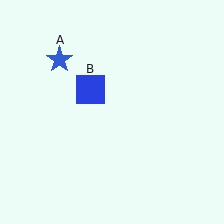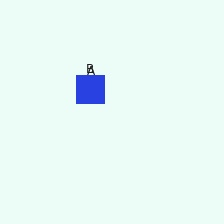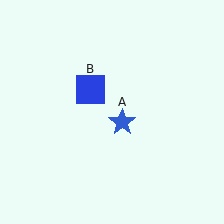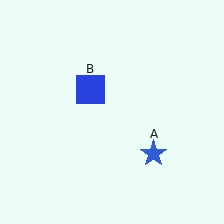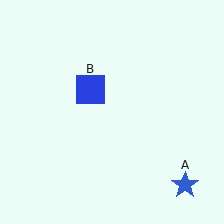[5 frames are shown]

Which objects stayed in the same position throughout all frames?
Blue square (object B) remained stationary.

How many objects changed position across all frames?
1 object changed position: blue star (object A).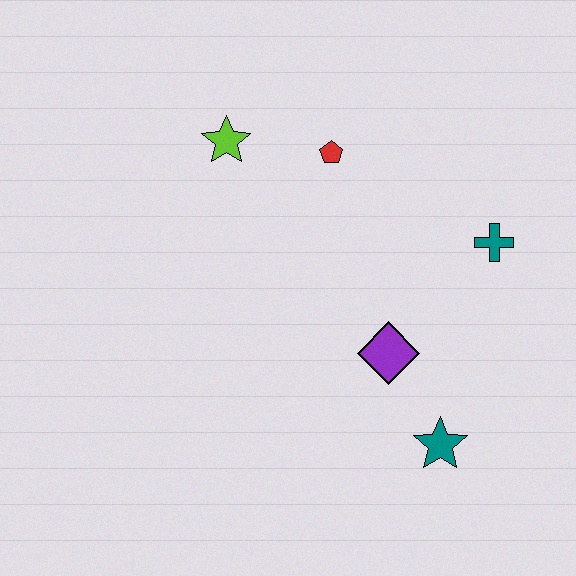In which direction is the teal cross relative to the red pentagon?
The teal cross is to the right of the red pentagon.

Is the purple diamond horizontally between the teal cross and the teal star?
No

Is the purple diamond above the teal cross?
No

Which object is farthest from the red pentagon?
The teal star is farthest from the red pentagon.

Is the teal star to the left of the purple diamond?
No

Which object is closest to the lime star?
The red pentagon is closest to the lime star.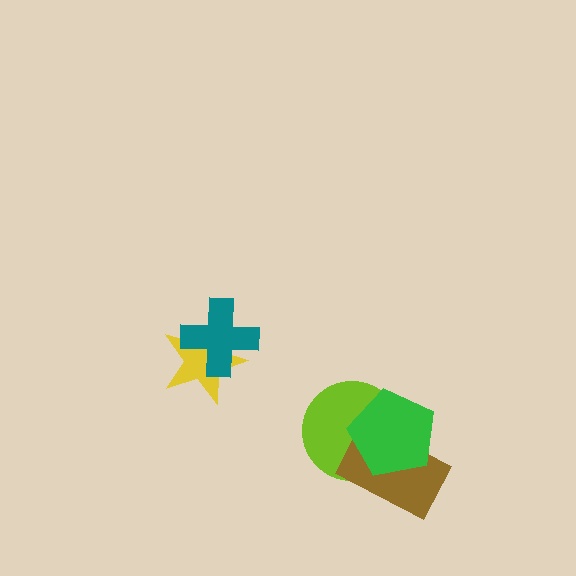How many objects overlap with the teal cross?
1 object overlaps with the teal cross.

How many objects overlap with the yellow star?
1 object overlaps with the yellow star.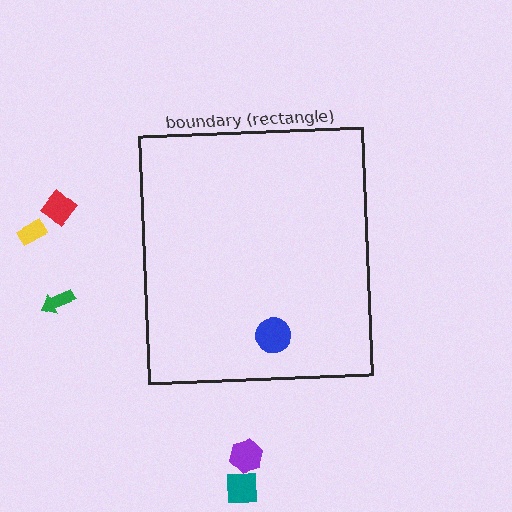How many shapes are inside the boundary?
1 inside, 5 outside.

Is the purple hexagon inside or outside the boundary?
Outside.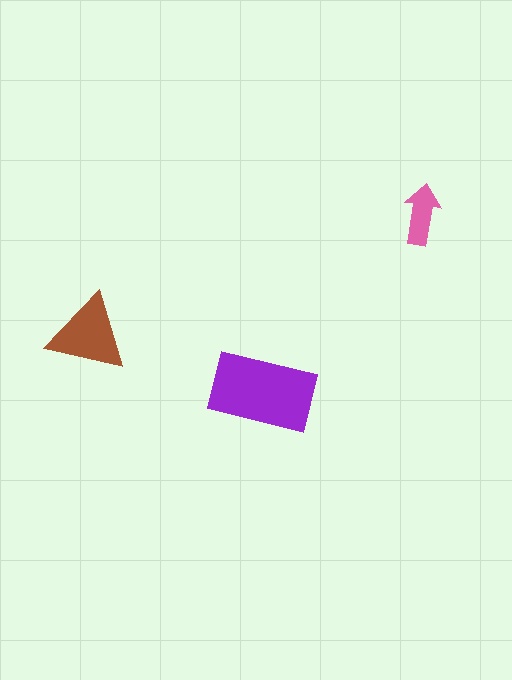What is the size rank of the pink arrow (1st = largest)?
3rd.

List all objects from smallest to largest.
The pink arrow, the brown triangle, the purple rectangle.